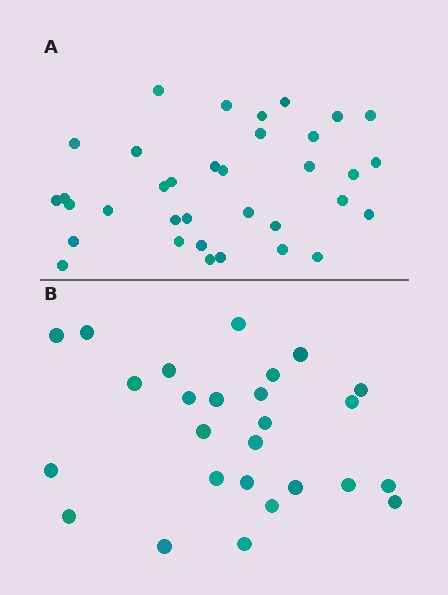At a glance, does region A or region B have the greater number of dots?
Region A (the top region) has more dots.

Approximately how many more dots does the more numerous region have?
Region A has roughly 8 or so more dots than region B.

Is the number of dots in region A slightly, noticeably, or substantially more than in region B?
Region A has noticeably more, but not dramatically so. The ratio is roughly 1.3 to 1.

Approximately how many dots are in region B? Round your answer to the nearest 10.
About 30 dots. (The exact count is 26, which rounds to 30.)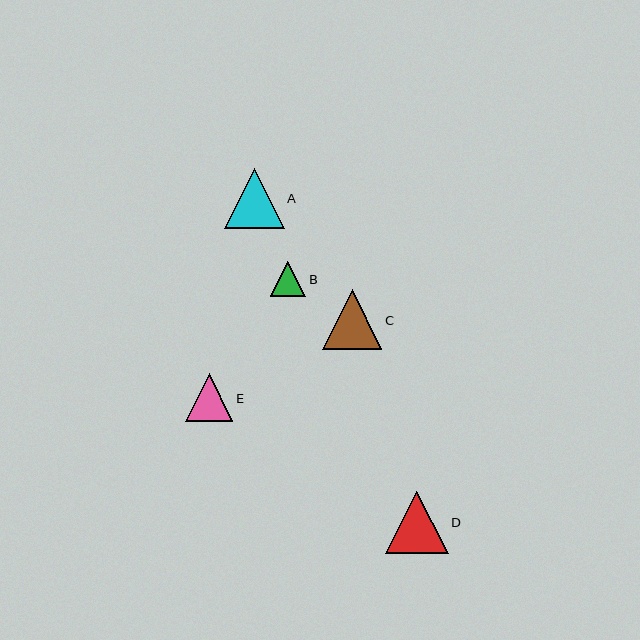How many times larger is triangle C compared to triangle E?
Triangle C is approximately 1.3 times the size of triangle E.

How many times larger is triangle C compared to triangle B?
Triangle C is approximately 1.7 times the size of triangle B.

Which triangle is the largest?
Triangle D is the largest with a size of approximately 62 pixels.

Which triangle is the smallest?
Triangle B is the smallest with a size of approximately 35 pixels.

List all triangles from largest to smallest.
From largest to smallest: D, A, C, E, B.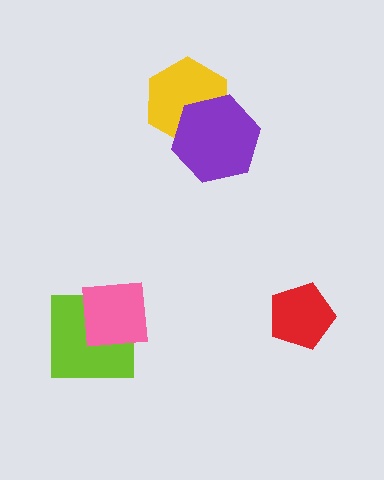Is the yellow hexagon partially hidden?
Yes, it is partially covered by another shape.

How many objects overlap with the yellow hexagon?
1 object overlaps with the yellow hexagon.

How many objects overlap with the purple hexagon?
1 object overlaps with the purple hexagon.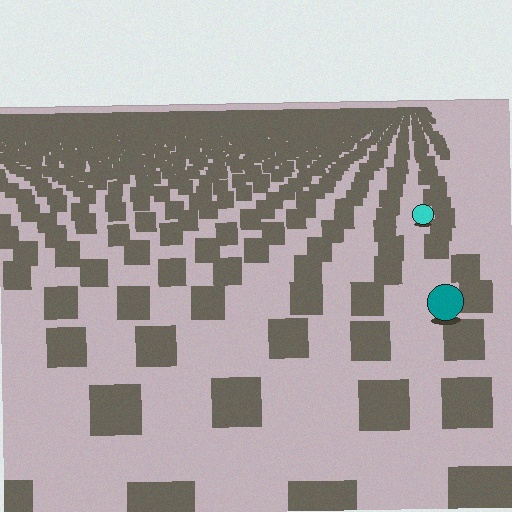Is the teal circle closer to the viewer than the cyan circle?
Yes. The teal circle is closer — you can tell from the texture gradient: the ground texture is coarser near it.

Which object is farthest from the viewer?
The cyan circle is farthest from the viewer. It appears smaller and the ground texture around it is denser.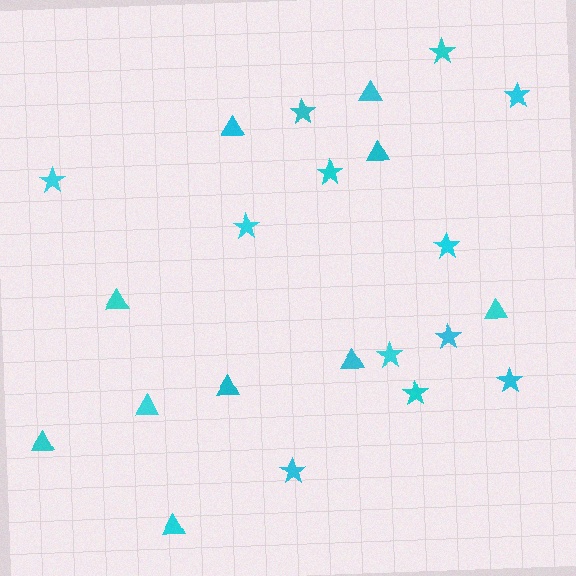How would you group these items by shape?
There are 2 groups: one group of triangles (10) and one group of stars (12).